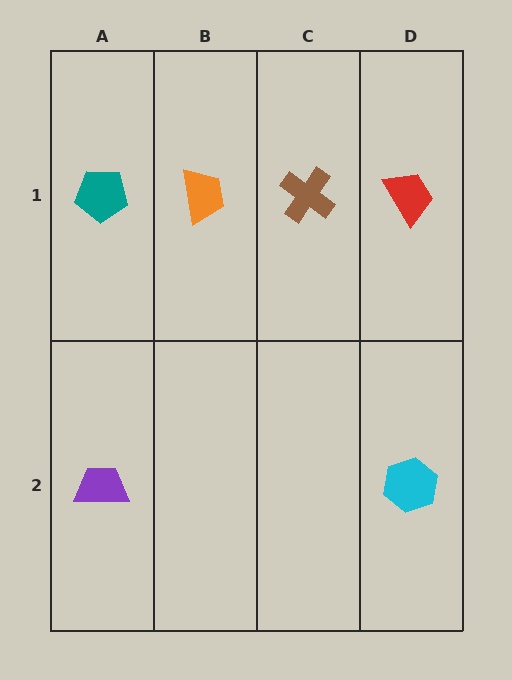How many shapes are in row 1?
4 shapes.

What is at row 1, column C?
A brown cross.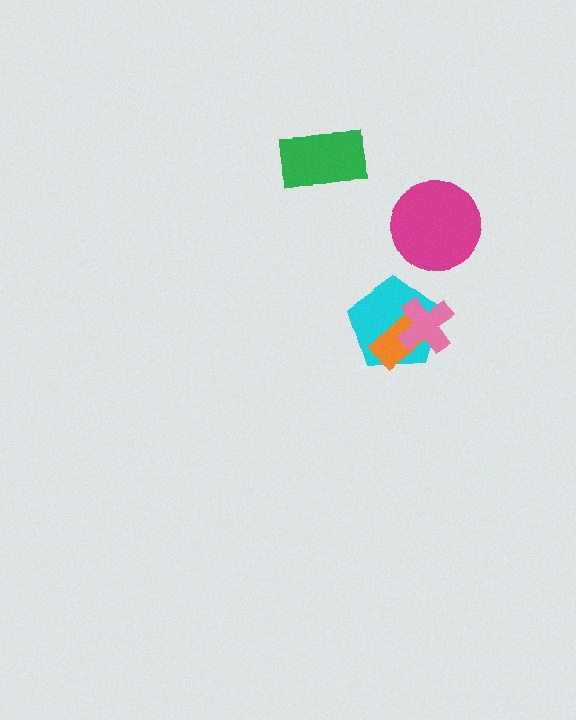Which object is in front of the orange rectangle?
The pink cross is in front of the orange rectangle.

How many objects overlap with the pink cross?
2 objects overlap with the pink cross.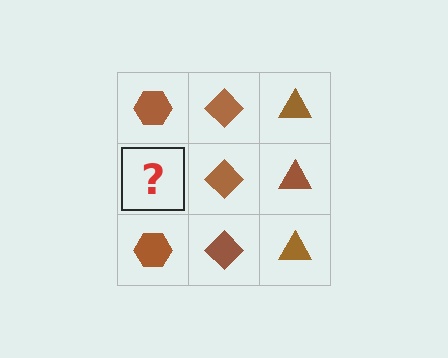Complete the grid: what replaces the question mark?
The question mark should be replaced with a brown hexagon.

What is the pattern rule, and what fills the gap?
The rule is that each column has a consistent shape. The gap should be filled with a brown hexagon.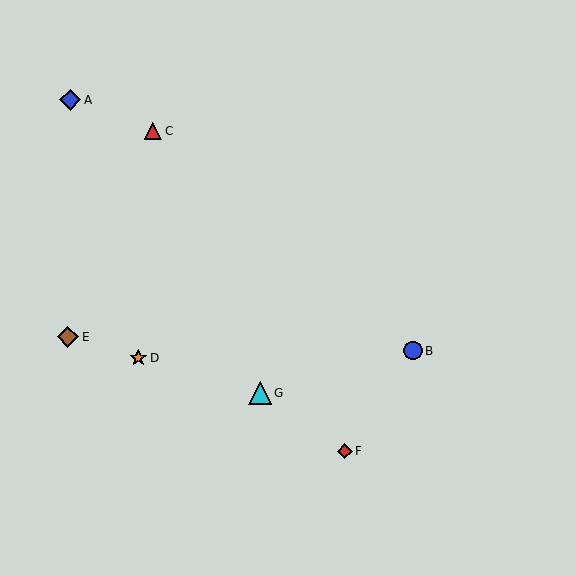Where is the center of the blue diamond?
The center of the blue diamond is at (70, 100).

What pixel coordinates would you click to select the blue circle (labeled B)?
Click at (413, 351) to select the blue circle B.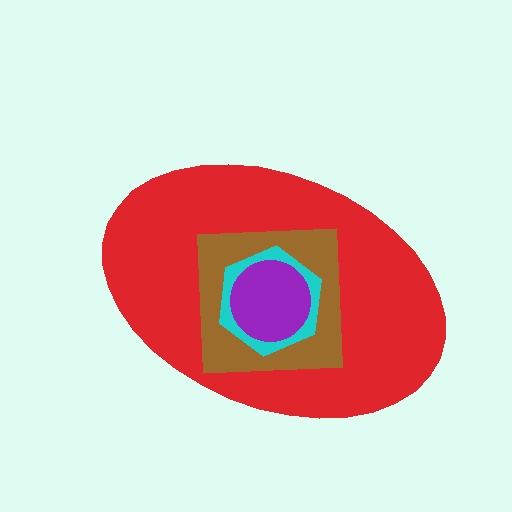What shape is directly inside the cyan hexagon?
The purple circle.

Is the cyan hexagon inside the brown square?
Yes.